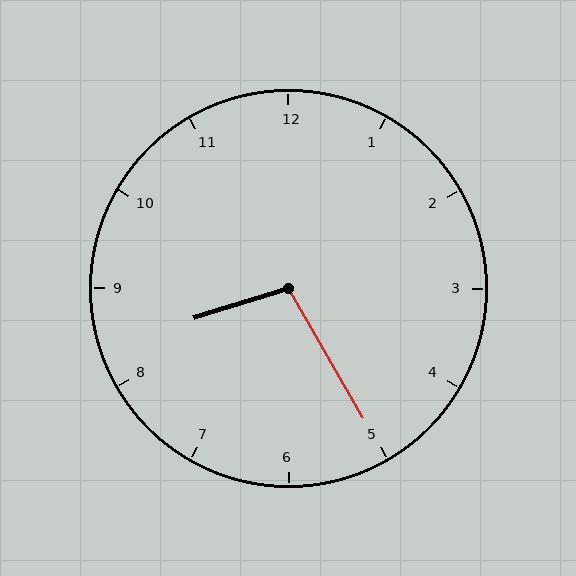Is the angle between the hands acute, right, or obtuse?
It is obtuse.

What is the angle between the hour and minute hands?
Approximately 102 degrees.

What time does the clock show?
8:25.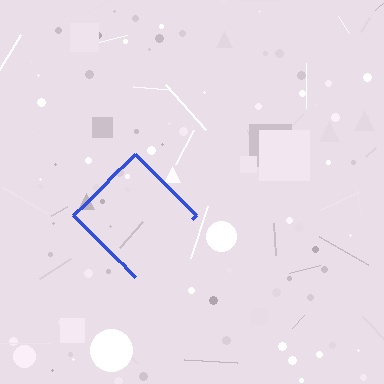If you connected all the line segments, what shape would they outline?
They would outline a diamond.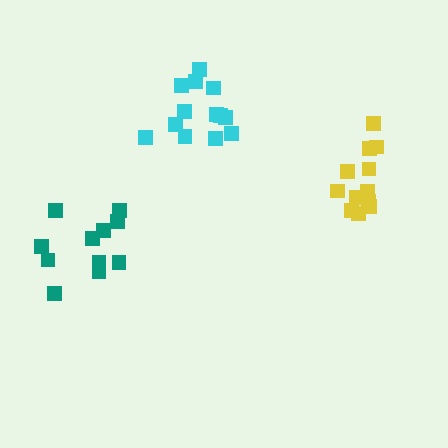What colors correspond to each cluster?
The clusters are colored: teal, cyan, yellow.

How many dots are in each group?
Group 1: 11 dots, Group 2: 13 dots, Group 3: 12 dots (36 total).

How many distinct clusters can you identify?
There are 3 distinct clusters.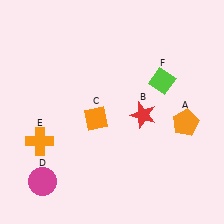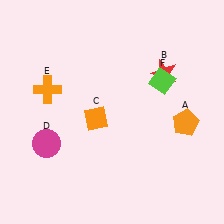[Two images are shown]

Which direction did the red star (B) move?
The red star (B) moved up.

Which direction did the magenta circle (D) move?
The magenta circle (D) moved up.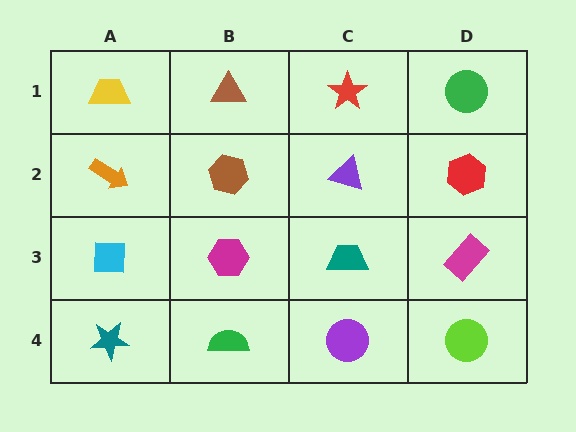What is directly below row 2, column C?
A teal trapezoid.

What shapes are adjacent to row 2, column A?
A yellow trapezoid (row 1, column A), a cyan square (row 3, column A), a brown hexagon (row 2, column B).